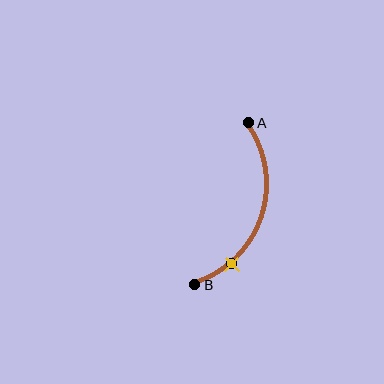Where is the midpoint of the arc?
The arc midpoint is the point on the curve farthest from the straight line joining A and B. It sits to the right of that line.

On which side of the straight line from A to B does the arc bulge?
The arc bulges to the right of the straight line connecting A and B.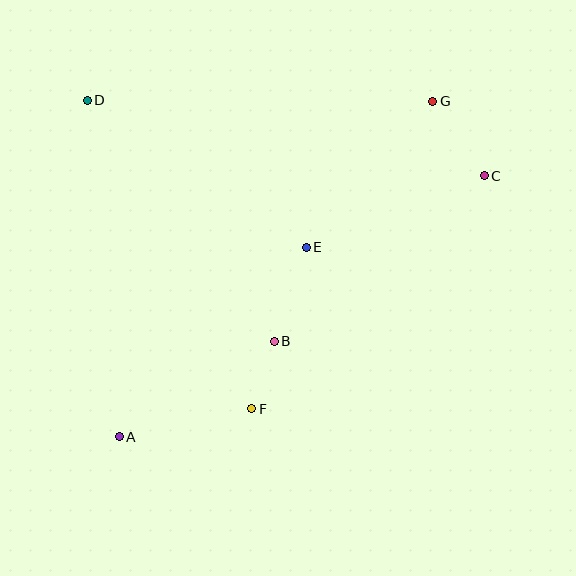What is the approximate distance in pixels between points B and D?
The distance between B and D is approximately 305 pixels.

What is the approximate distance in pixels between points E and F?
The distance between E and F is approximately 171 pixels.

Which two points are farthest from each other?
Points A and G are farthest from each other.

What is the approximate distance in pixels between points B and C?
The distance between B and C is approximately 267 pixels.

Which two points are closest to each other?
Points B and F are closest to each other.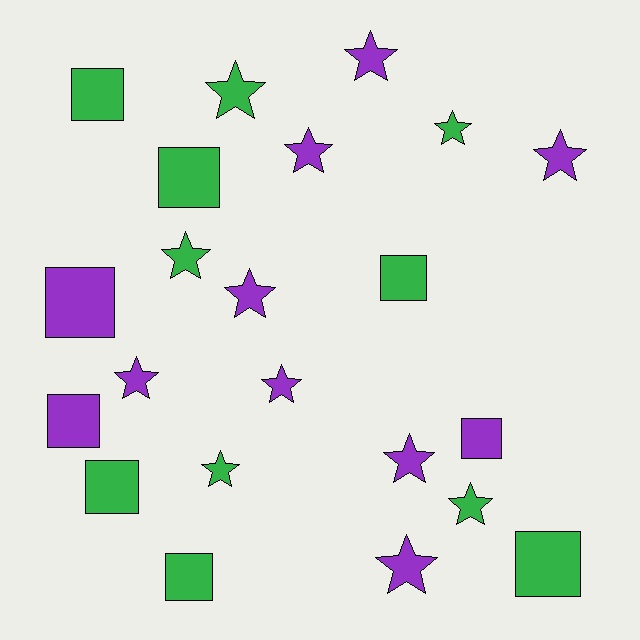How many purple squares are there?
There are 3 purple squares.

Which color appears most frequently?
Purple, with 11 objects.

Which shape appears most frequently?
Star, with 13 objects.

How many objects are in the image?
There are 22 objects.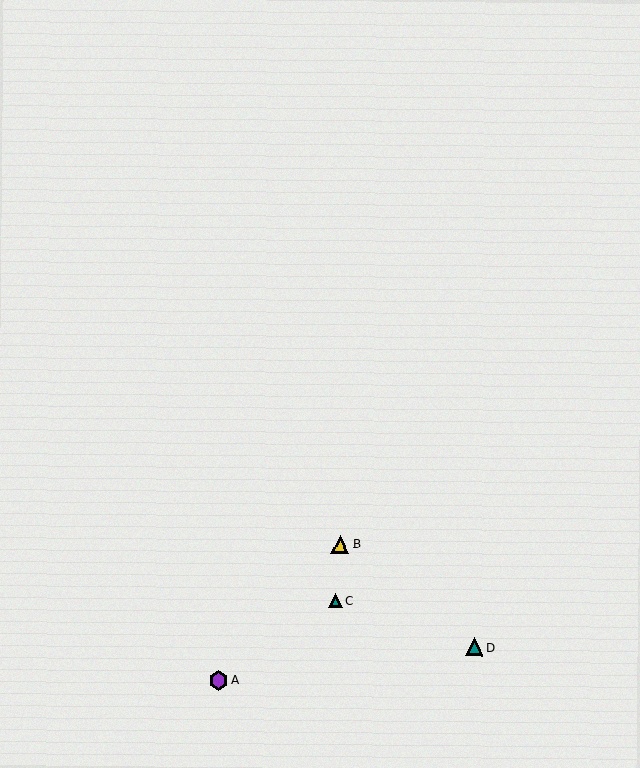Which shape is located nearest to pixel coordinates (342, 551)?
The yellow triangle (labeled B) at (340, 545) is nearest to that location.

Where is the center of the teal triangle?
The center of the teal triangle is at (474, 647).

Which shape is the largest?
The purple hexagon (labeled A) is the largest.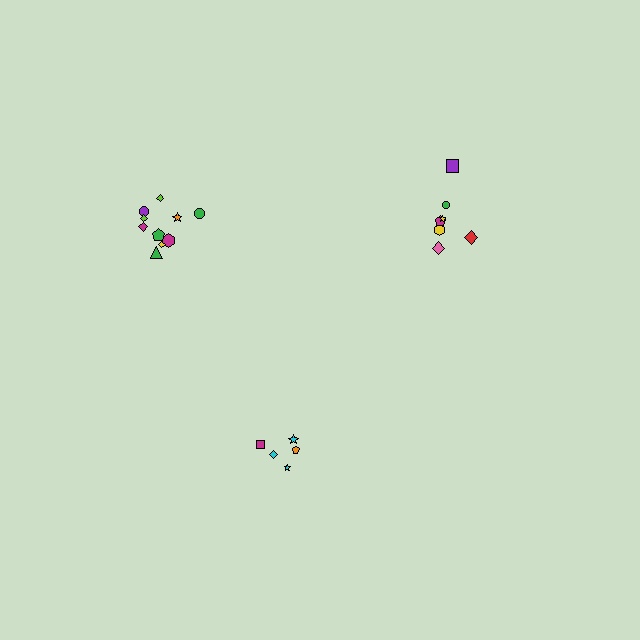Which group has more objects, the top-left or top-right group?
The top-left group.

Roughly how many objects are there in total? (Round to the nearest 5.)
Roughly 20 objects in total.